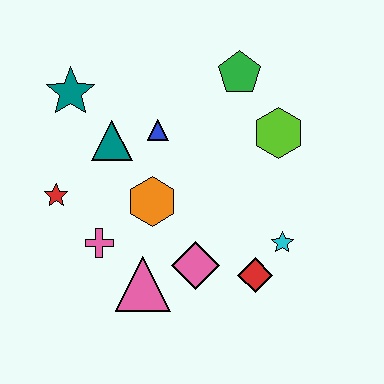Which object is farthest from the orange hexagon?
The green pentagon is farthest from the orange hexagon.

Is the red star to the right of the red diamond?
No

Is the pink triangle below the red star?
Yes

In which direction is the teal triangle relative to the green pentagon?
The teal triangle is to the left of the green pentagon.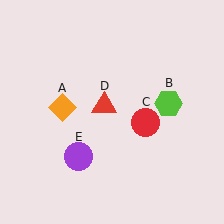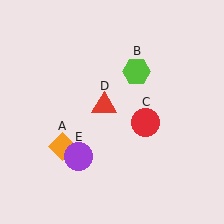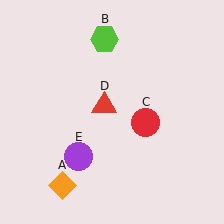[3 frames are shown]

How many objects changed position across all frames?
2 objects changed position: orange diamond (object A), lime hexagon (object B).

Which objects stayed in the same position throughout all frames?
Red circle (object C) and red triangle (object D) and purple circle (object E) remained stationary.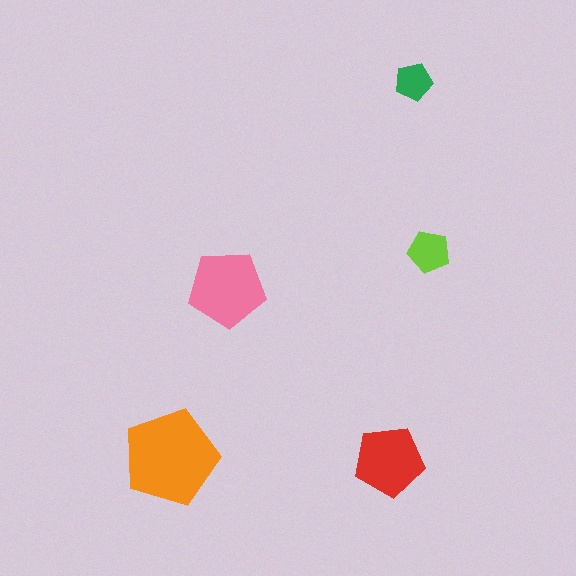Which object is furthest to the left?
The orange pentagon is leftmost.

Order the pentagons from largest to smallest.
the orange one, the pink one, the red one, the lime one, the green one.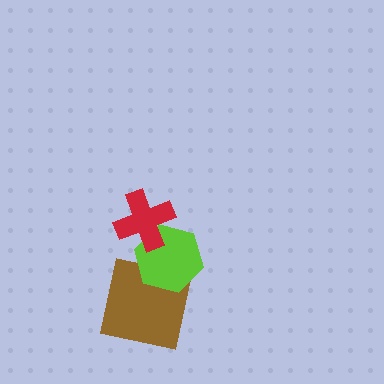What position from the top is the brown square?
The brown square is 3rd from the top.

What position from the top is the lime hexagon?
The lime hexagon is 2nd from the top.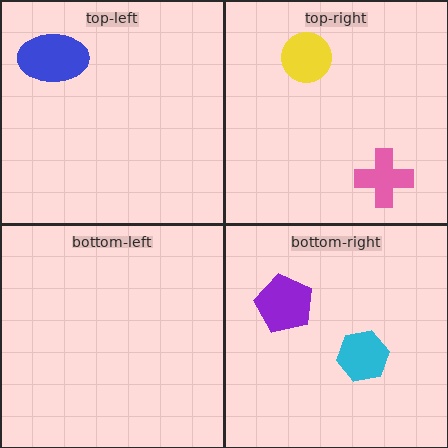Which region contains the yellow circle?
The top-right region.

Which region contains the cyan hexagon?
The bottom-right region.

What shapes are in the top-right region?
The yellow circle, the pink cross.